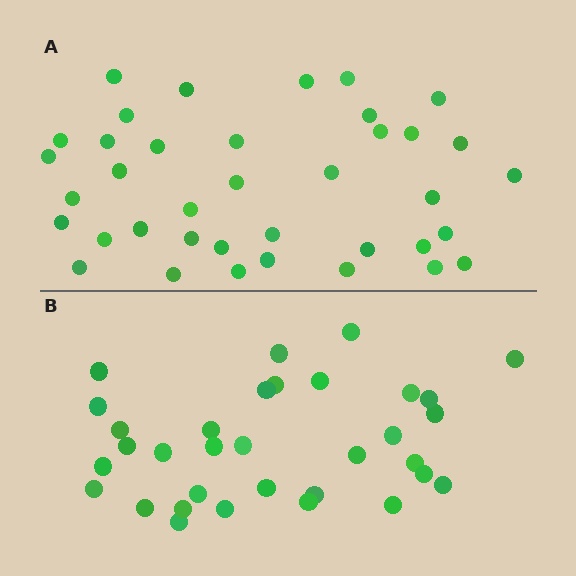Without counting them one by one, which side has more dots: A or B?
Region A (the top region) has more dots.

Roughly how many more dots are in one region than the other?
Region A has about 5 more dots than region B.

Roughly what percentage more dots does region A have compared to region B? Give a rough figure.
About 15% more.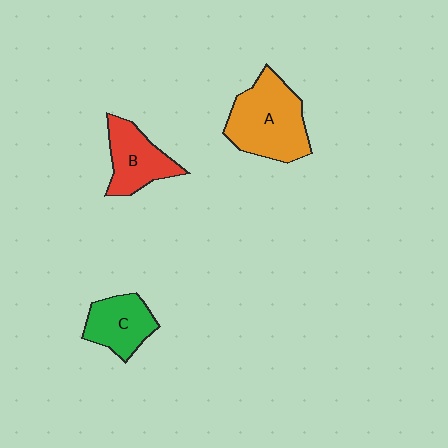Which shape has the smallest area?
Shape C (green).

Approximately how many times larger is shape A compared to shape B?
Approximately 1.5 times.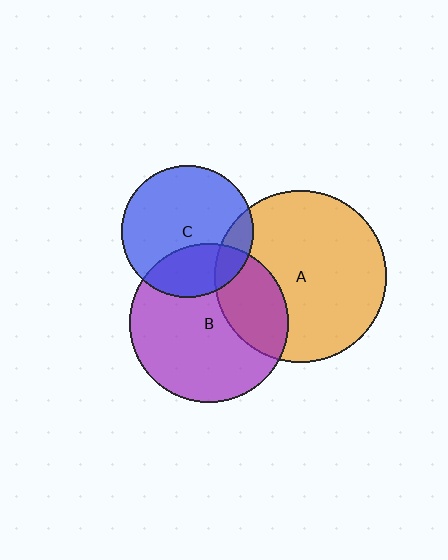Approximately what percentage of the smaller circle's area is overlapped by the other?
Approximately 30%.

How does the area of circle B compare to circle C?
Approximately 1.5 times.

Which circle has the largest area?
Circle A (orange).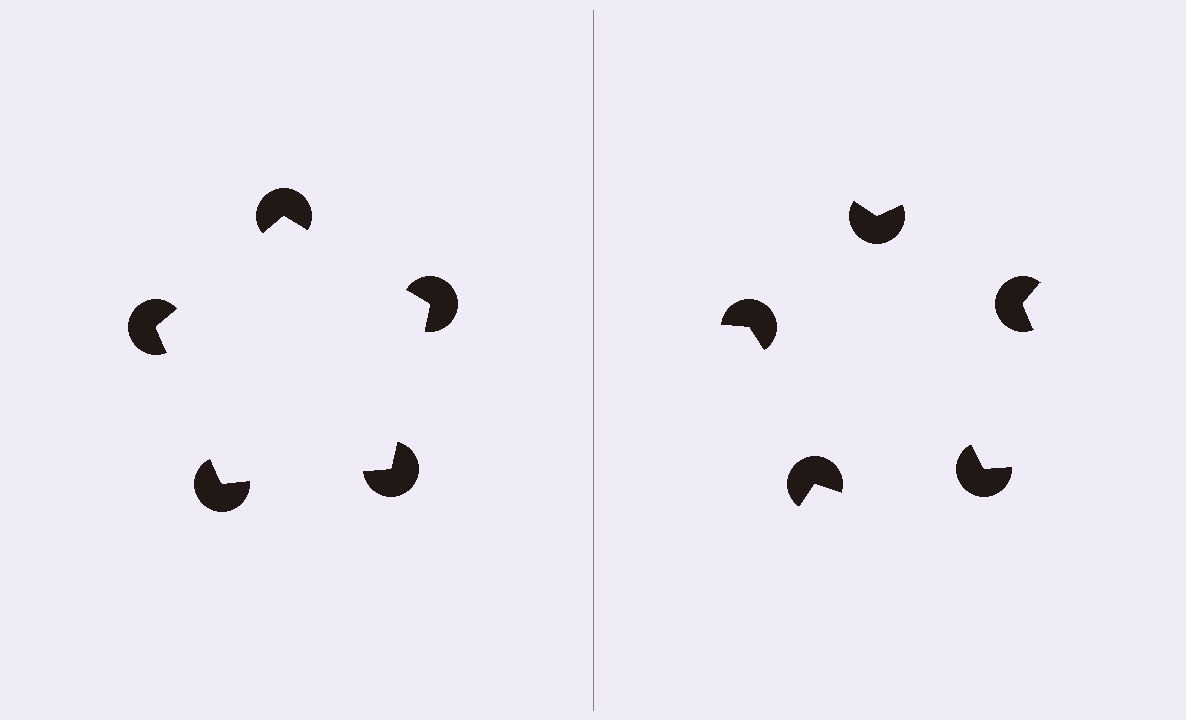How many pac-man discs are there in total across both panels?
10 — 5 on each side.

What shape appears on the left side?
An illusory pentagon.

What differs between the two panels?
The pac-man discs are positioned identically on both sides; only the wedge orientations differ. On the left they align to a pentagon; on the right they are misaligned.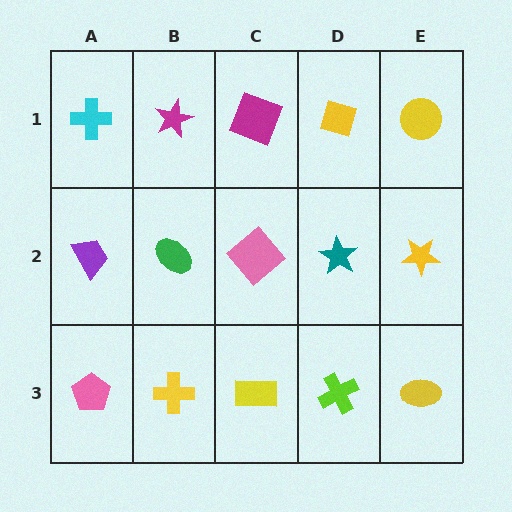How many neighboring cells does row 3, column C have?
3.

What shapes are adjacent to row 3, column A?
A purple trapezoid (row 2, column A), a yellow cross (row 3, column B).